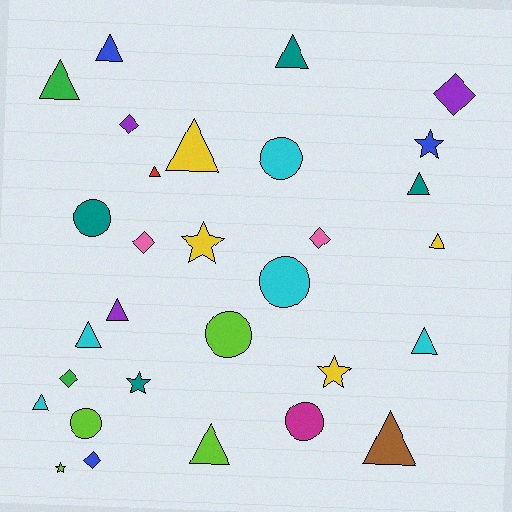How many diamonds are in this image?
There are 6 diamonds.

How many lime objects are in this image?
There are 4 lime objects.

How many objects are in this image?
There are 30 objects.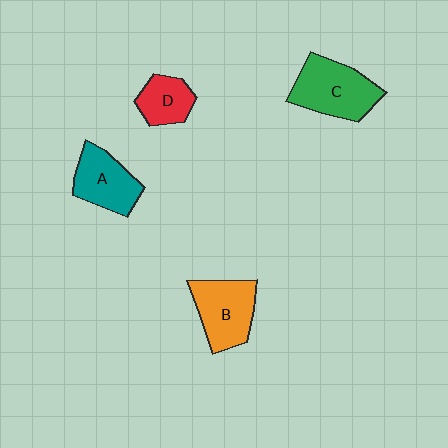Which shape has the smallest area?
Shape D (red).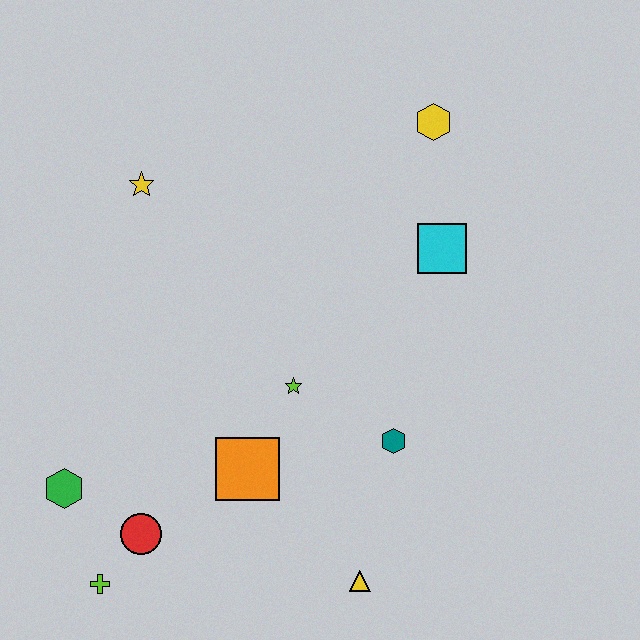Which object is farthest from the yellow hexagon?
The lime cross is farthest from the yellow hexagon.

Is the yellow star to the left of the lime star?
Yes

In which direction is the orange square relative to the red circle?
The orange square is to the right of the red circle.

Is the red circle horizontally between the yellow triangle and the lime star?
No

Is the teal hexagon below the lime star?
Yes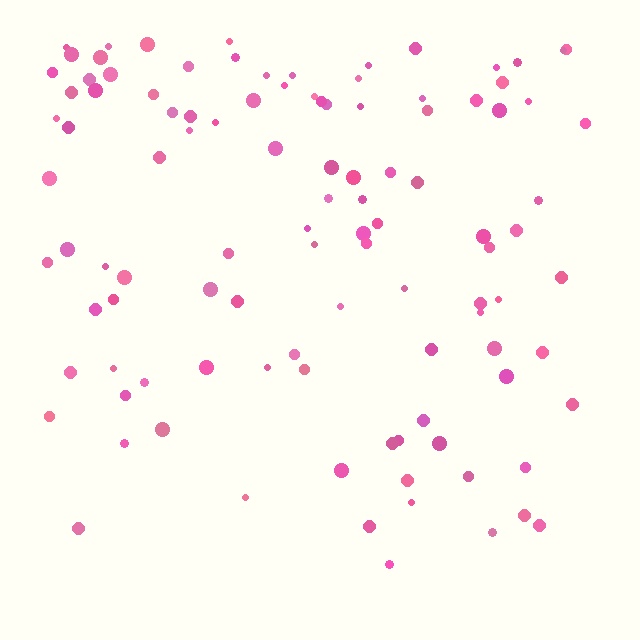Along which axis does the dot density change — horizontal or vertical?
Vertical.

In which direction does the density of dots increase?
From bottom to top, with the top side densest.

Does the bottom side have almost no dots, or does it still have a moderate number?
Still a moderate number, just noticeably fewer than the top.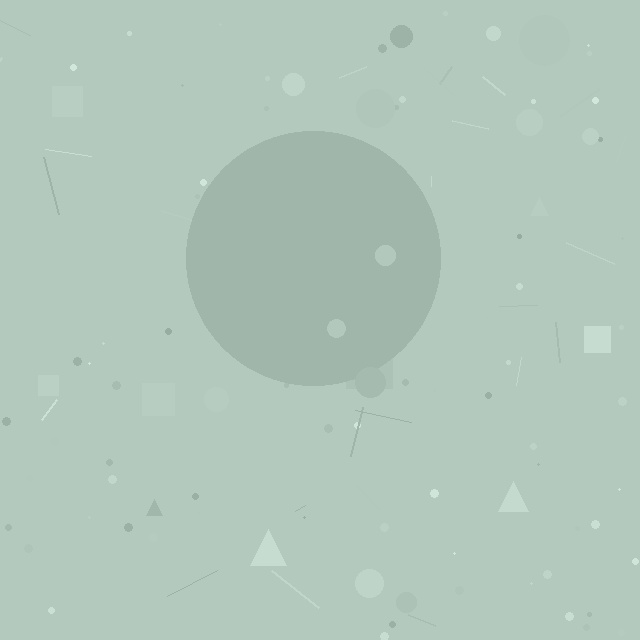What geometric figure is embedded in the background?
A circle is embedded in the background.